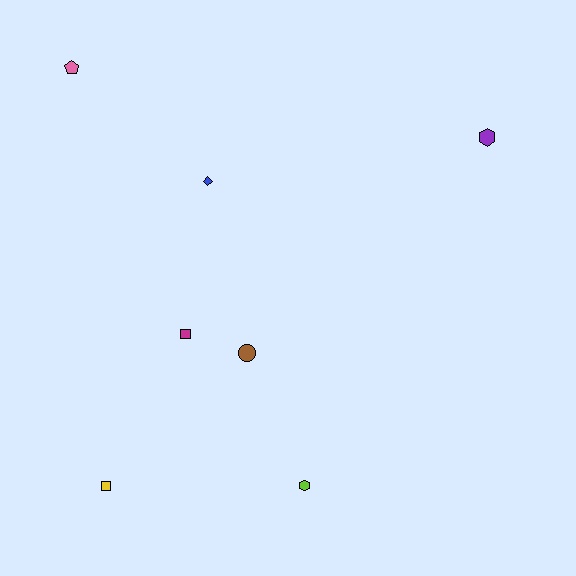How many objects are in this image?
There are 7 objects.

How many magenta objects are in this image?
There is 1 magenta object.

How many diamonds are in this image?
There is 1 diamond.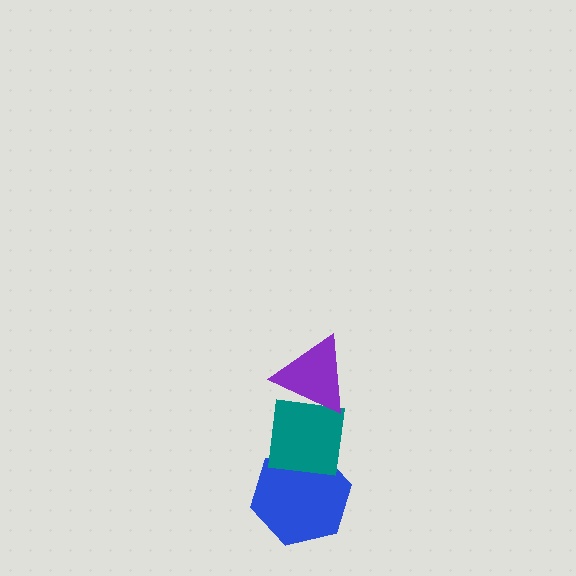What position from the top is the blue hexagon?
The blue hexagon is 3rd from the top.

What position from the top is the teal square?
The teal square is 2nd from the top.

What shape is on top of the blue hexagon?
The teal square is on top of the blue hexagon.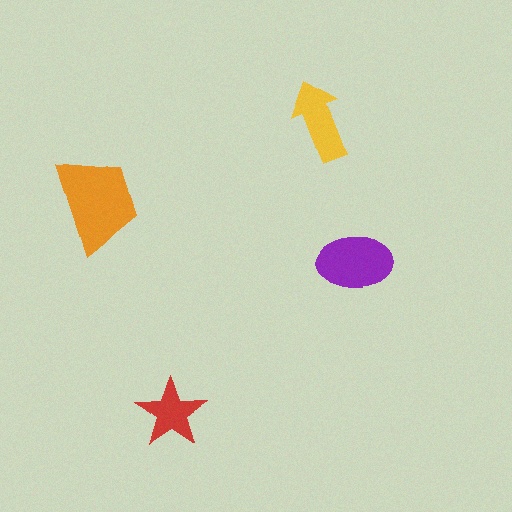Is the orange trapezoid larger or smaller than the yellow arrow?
Larger.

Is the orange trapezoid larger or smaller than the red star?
Larger.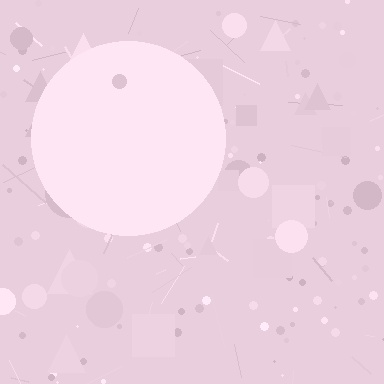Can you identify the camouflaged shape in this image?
The camouflaged shape is a circle.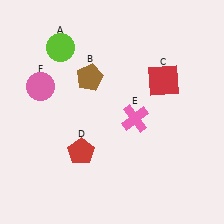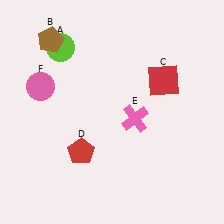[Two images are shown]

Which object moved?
The brown pentagon (B) moved left.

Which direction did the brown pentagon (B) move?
The brown pentagon (B) moved left.